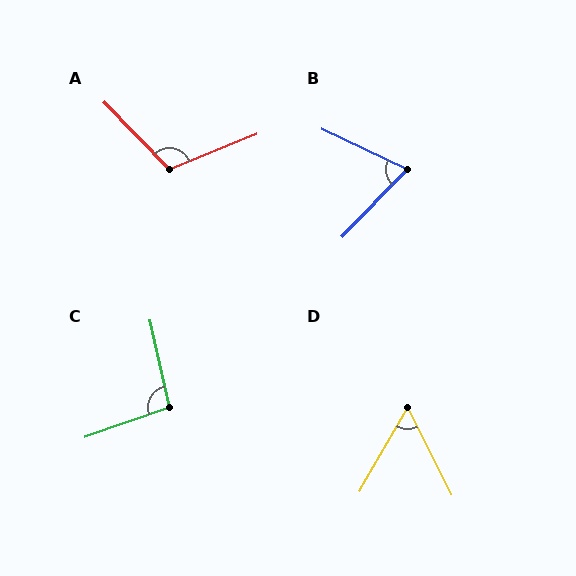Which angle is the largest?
A, at approximately 112 degrees.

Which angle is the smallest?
D, at approximately 56 degrees.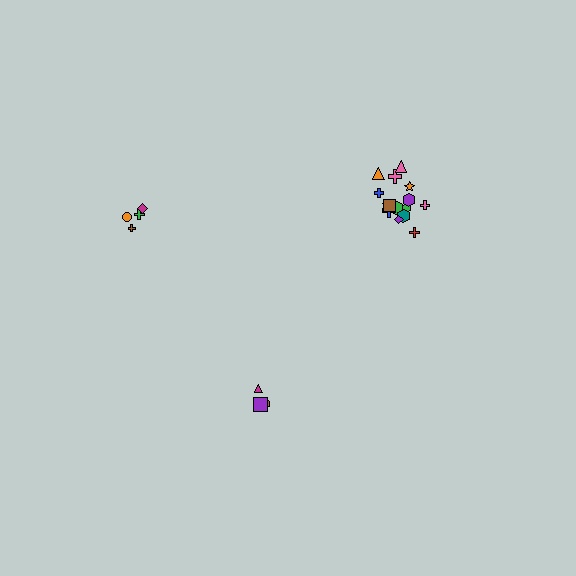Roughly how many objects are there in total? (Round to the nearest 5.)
Roughly 20 objects in total.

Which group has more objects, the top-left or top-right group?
The top-right group.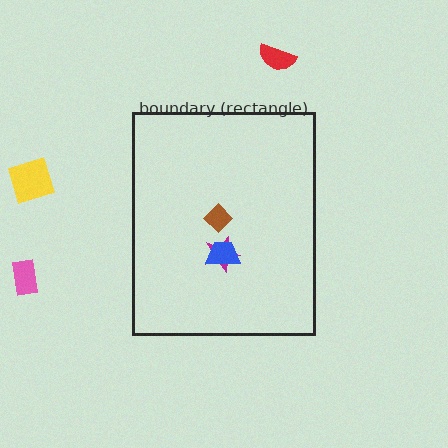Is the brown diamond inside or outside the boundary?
Inside.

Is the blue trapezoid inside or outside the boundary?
Inside.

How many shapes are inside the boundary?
3 inside, 3 outside.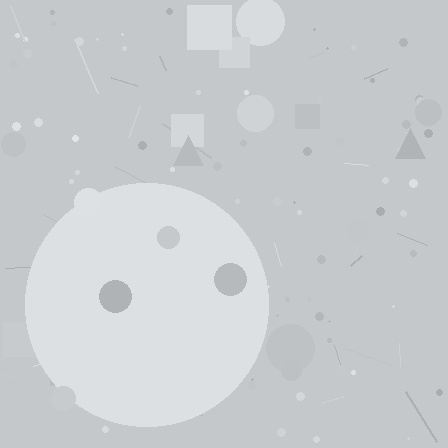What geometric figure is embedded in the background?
A circle is embedded in the background.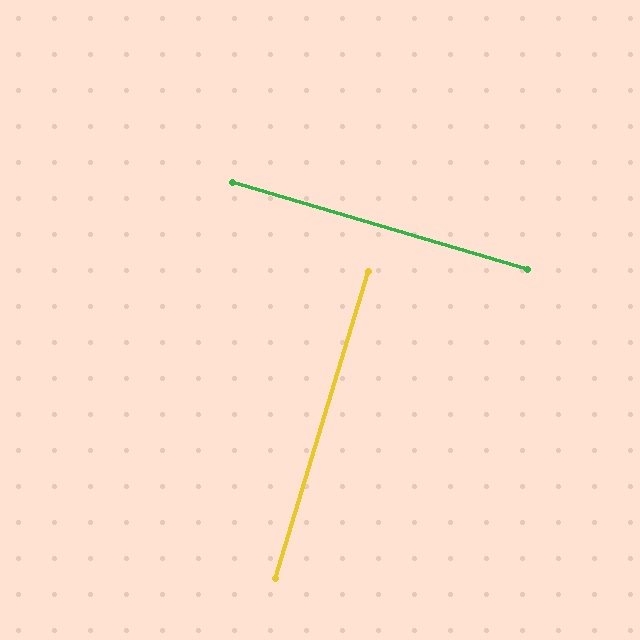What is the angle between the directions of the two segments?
Approximately 89 degrees.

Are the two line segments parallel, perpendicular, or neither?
Perpendicular — they meet at approximately 89°.